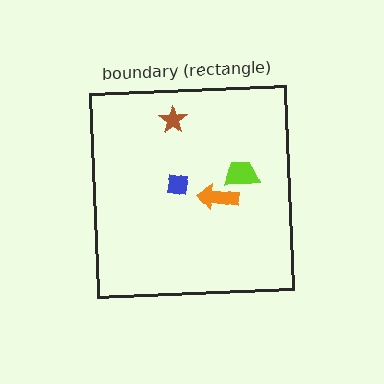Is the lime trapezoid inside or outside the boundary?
Inside.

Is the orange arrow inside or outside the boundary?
Inside.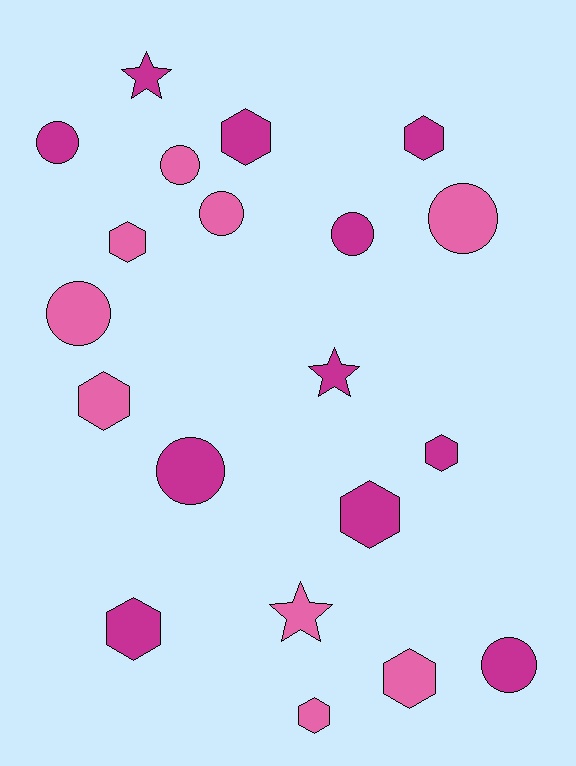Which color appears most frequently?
Magenta, with 11 objects.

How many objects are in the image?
There are 20 objects.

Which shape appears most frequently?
Hexagon, with 9 objects.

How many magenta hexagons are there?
There are 5 magenta hexagons.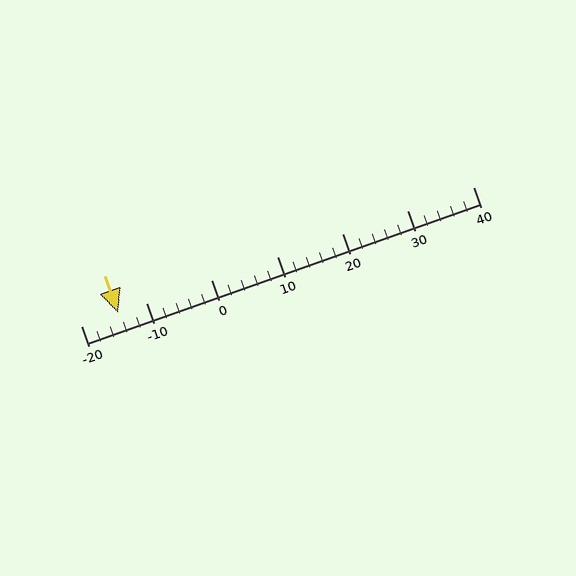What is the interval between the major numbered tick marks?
The major tick marks are spaced 10 units apart.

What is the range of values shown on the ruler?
The ruler shows values from -20 to 40.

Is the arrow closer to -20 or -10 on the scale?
The arrow is closer to -10.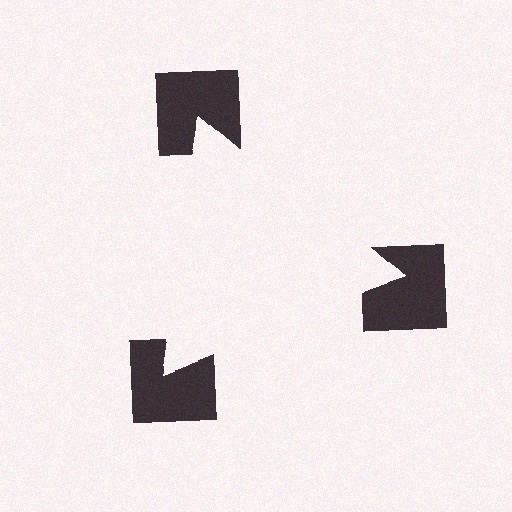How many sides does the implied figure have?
3 sides.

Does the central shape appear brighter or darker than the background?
It typically appears slightly brighter than the background, even though no actual brightness change is drawn.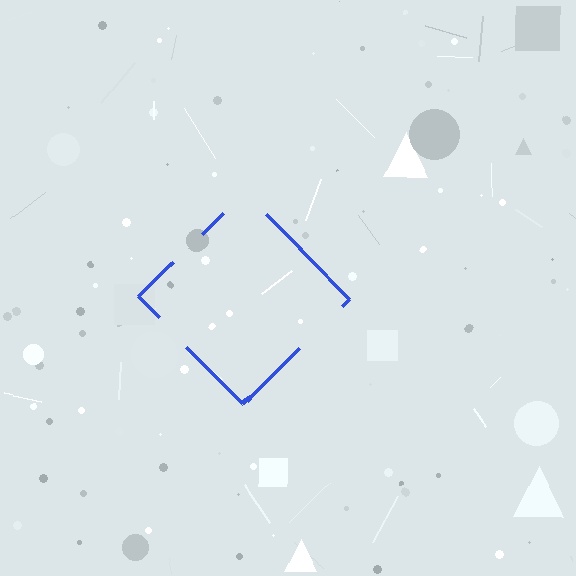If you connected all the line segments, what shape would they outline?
They would outline a diamond.